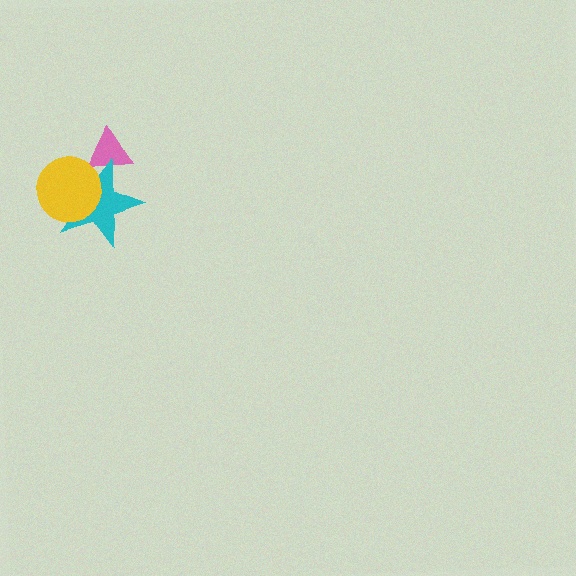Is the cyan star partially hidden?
Yes, it is partially covered by another shape.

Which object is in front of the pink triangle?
The cyan star is in front of the pink triangle.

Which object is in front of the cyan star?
The yellow circle is in front of the cyan star.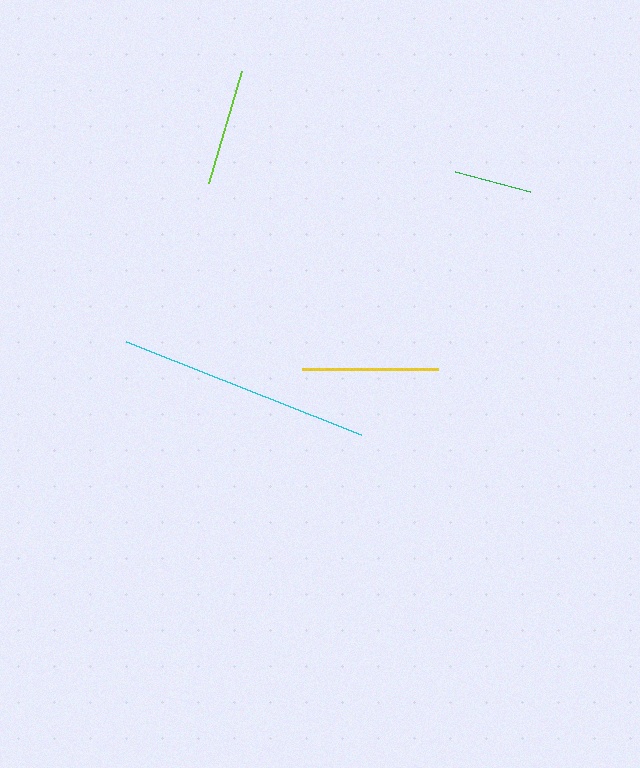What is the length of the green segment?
The green segment is approximately 78 pixels long.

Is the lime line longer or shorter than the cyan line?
The cyan line is longer than the lime line.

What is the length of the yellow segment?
The yellow segment is approximately 136 pixels long.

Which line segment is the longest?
The cyan line is the longest at approximately 253 pixels.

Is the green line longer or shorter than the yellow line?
The yellow line is longer than the green line.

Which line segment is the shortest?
The green line is the shortest at approximately 78 pixels.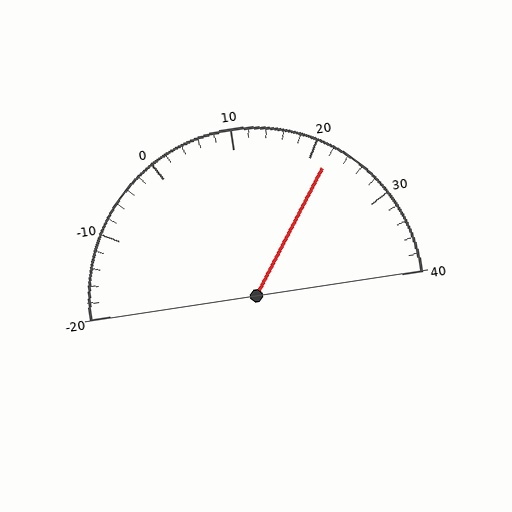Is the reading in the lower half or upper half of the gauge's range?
The reading is in the upper half of the range (-20 to 40).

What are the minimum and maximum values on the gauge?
The gauge ranges from -20 to 40.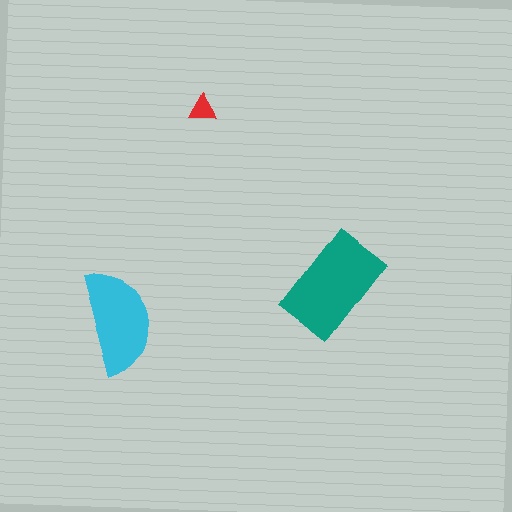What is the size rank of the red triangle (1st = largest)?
3rd.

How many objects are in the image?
There are 3 objects in the image.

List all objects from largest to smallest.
The teal rectangle, the cyan semicircle, the red triangle.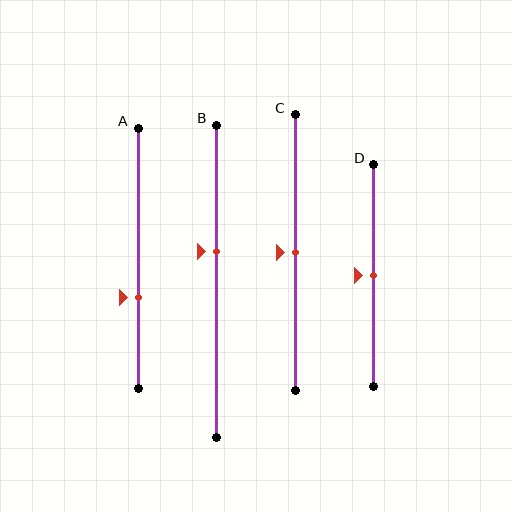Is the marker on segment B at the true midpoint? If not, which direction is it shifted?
No, the marker on segment B is shifted upward by about 10% of the segment length.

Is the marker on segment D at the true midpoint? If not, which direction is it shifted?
Yes, the marker on segment D is at the true midpoint.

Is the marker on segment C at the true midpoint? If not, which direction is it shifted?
Yes, the marker on segment C is at the true midpoint.